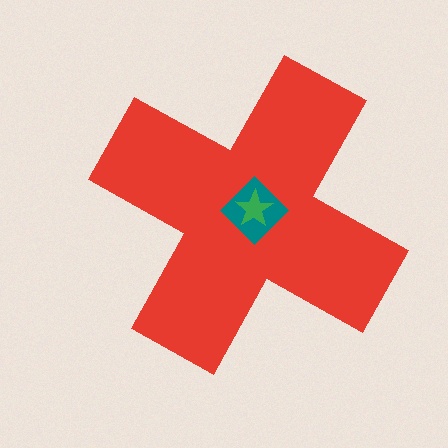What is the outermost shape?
The red cross.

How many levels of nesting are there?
3.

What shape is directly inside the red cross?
The teal diamond.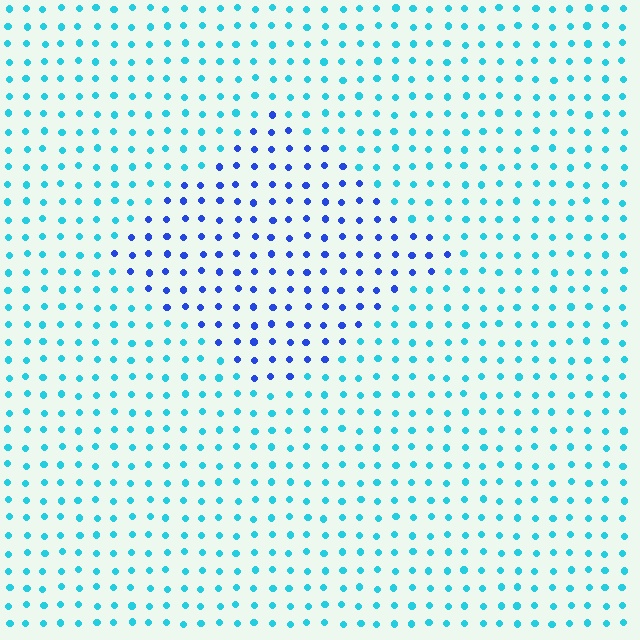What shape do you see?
I see a diamond.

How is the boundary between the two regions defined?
The boundary is defined purely by a slight shift in hue (about 44 degrees). Spacing, size, and orientation are identical on both sides.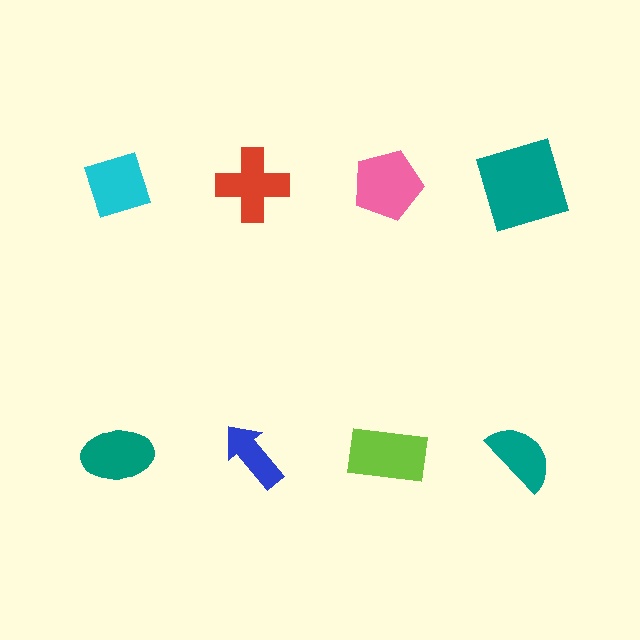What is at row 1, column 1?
A cyan diamond.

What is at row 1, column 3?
A pink pentagon.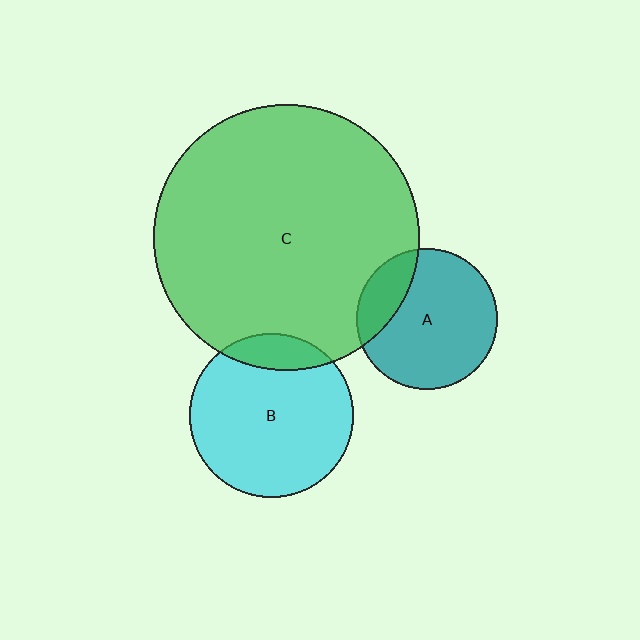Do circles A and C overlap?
Yes.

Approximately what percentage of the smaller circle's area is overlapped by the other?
Approximately 20%.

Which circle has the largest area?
Circle C (green).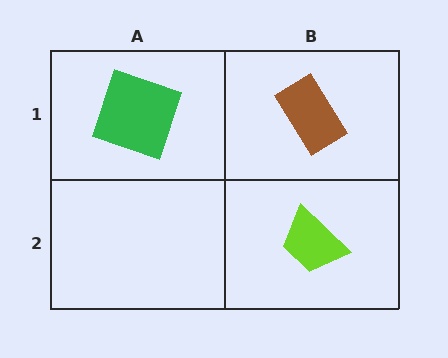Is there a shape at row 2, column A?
No, that cell is empty.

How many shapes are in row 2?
1 shape.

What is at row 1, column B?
A brown rectangle.